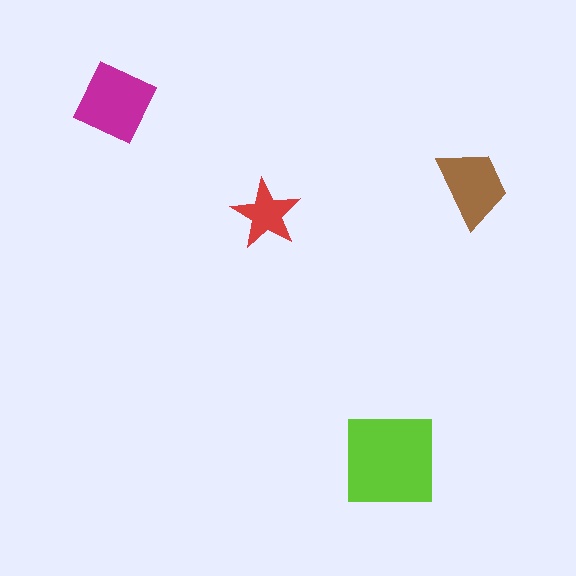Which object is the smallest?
The red star.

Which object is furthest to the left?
The magenta diamond is leftmost.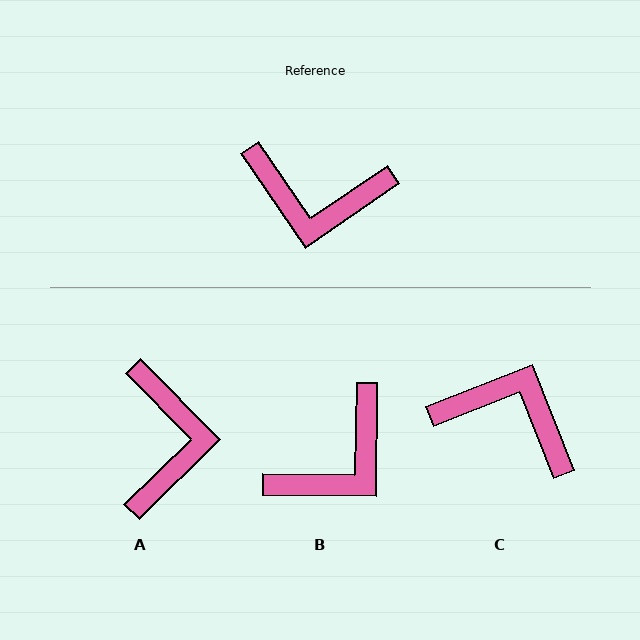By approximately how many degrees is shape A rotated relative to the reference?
Approximately 100 degrees counter-clockwise.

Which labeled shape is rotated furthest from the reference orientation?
C, about 167 degrees away.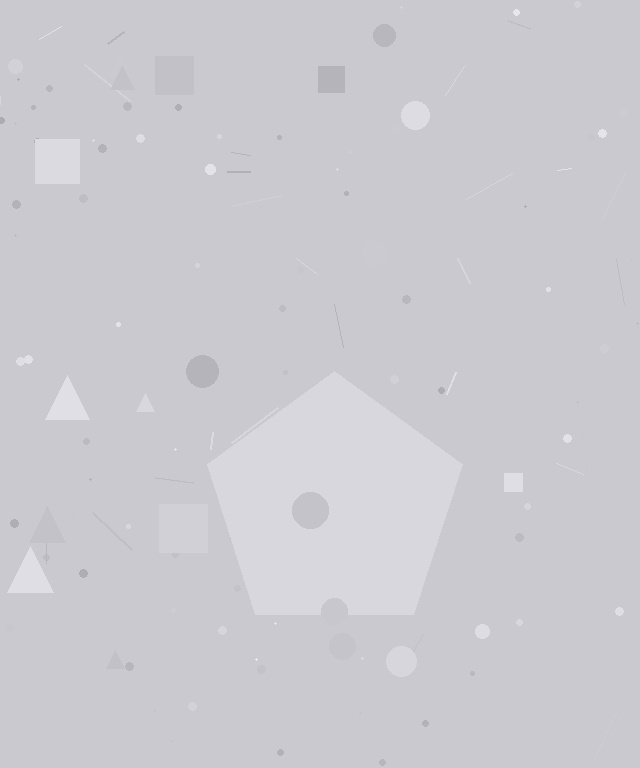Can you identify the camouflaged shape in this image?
The camouflaged shape is a pentagon.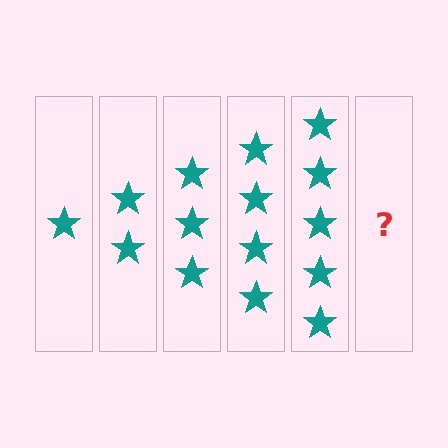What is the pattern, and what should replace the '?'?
The pattern is that each step adds one more star. The '?' should be 6 stars.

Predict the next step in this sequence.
The next step is 6 stars.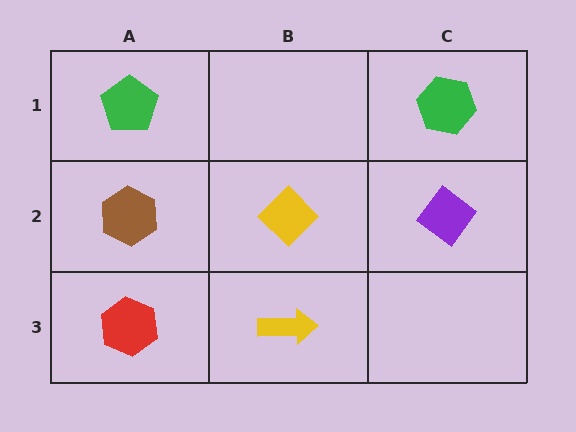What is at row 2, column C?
A purple diamond.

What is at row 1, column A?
A green pentagon.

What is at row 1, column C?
A green hexagon.